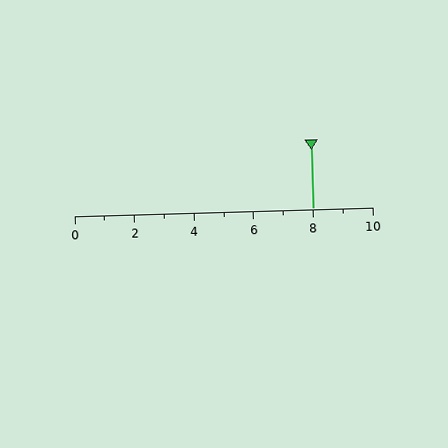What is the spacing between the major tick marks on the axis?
The major ticks are spaced 2 apart.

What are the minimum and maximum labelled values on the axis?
The axis runs from 0 to 10.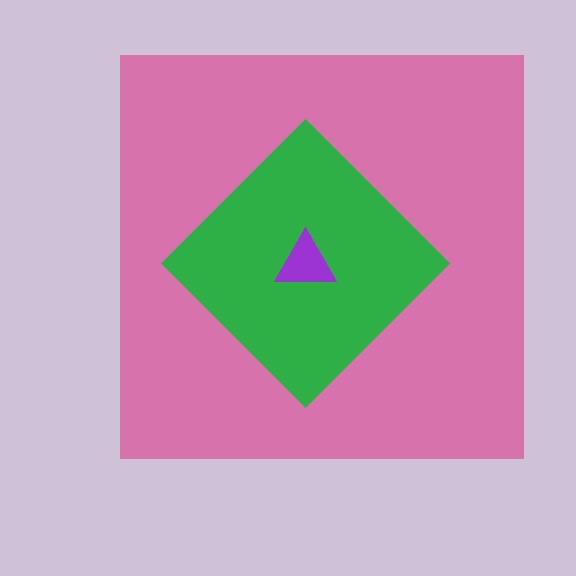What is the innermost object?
The purple triangle.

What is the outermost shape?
The pink square.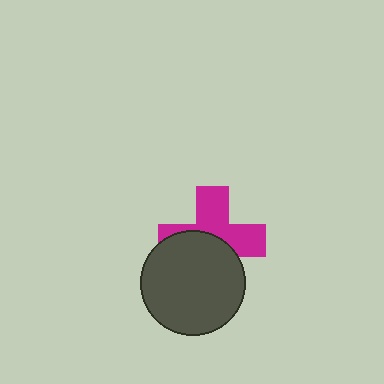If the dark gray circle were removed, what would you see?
You would see the complete magenta cross.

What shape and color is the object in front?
The object in front is a dark gray circle.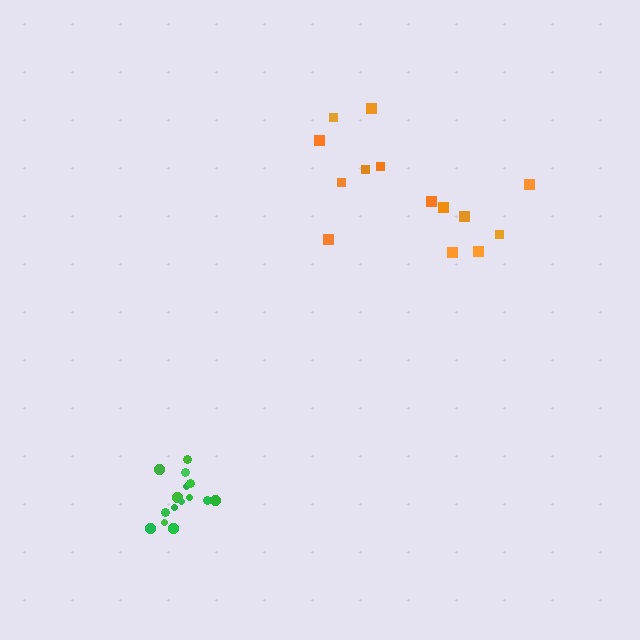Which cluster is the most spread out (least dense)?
Orange.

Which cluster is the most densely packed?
Green.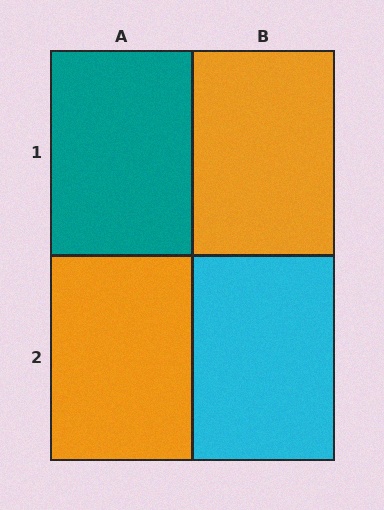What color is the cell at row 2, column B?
Cyan.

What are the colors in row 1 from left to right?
Teal, orange.